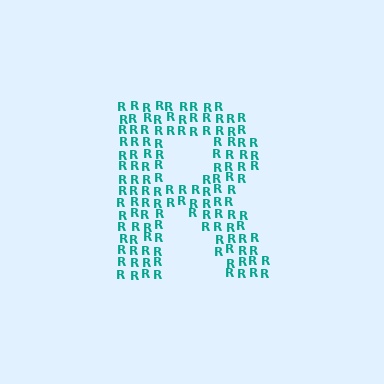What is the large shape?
The large shape is the letter R.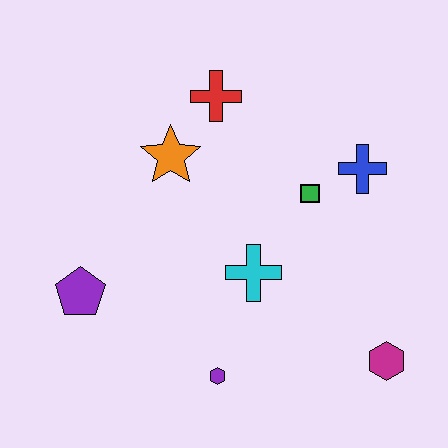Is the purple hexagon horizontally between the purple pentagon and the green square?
Yes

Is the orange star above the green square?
Yes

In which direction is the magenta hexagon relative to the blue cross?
The magenta hexagon is below the blue cross.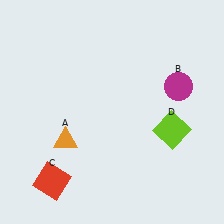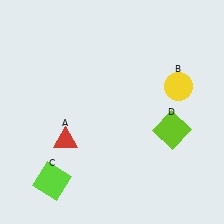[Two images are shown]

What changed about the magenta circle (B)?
In Image 1, B is magenta. In Image 2, it changed to yellow.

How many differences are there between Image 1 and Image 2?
There are 3 differences between the two images.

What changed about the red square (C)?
In Image 1, C is red. In Image 2, it changed to lime.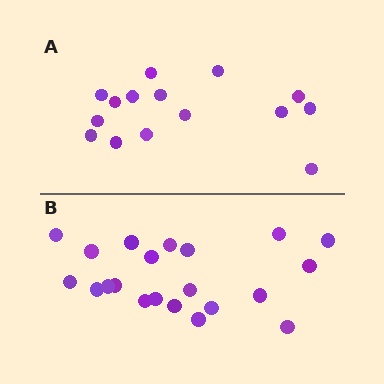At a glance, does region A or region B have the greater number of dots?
Region B (the bottom region) has more dots.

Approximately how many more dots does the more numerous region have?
Region B has about 6 more dots than region A.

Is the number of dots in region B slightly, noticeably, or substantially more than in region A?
Region B has noticeably more, but not dramatically so. The ratio is roughly 1.4 to 1.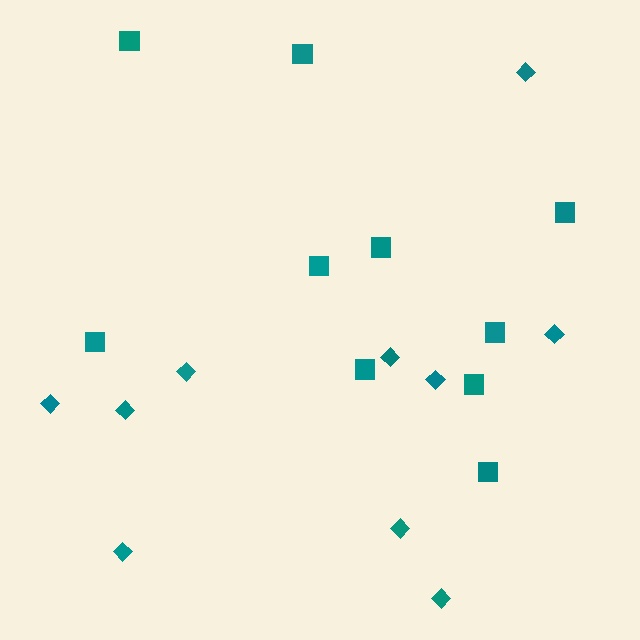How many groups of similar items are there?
There are 2 groups: one group of squares (10) and one group of diamonds (10).